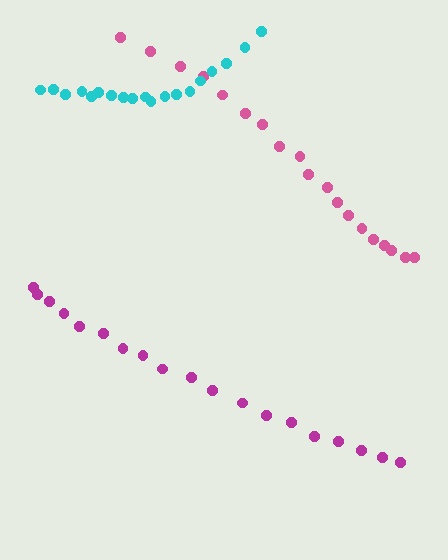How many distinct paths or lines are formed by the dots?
There are 3 distinct paths.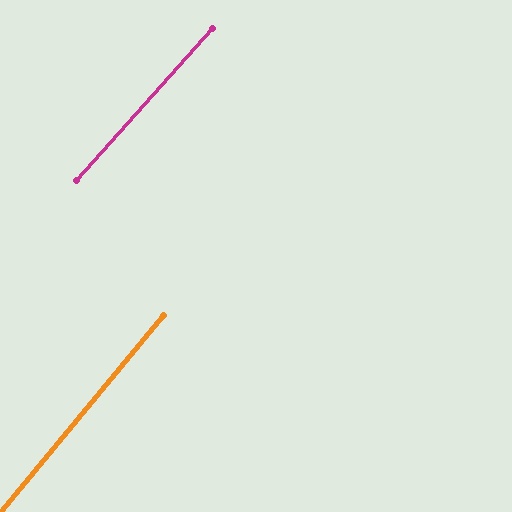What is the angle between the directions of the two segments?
Approximately 2 degrees.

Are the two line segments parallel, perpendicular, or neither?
Parallel — their directions differ by only 1.8°.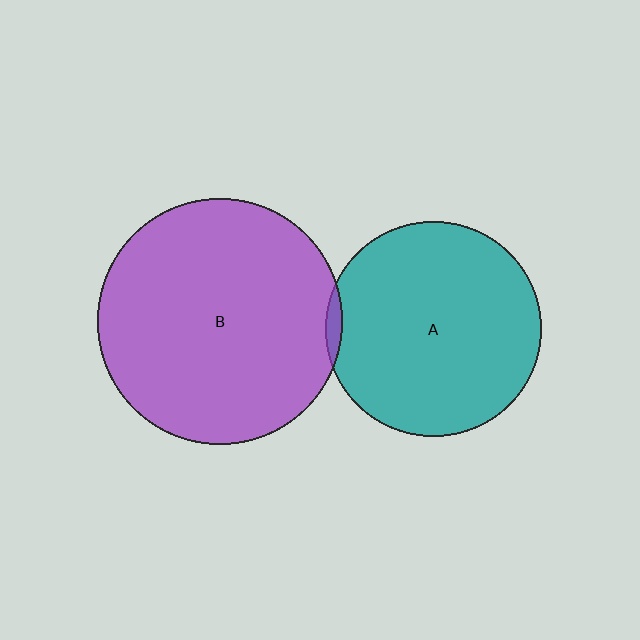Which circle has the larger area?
Circle B (purple).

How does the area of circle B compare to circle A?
Approximately 1.3 times.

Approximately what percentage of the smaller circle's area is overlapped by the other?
Approximately 5%.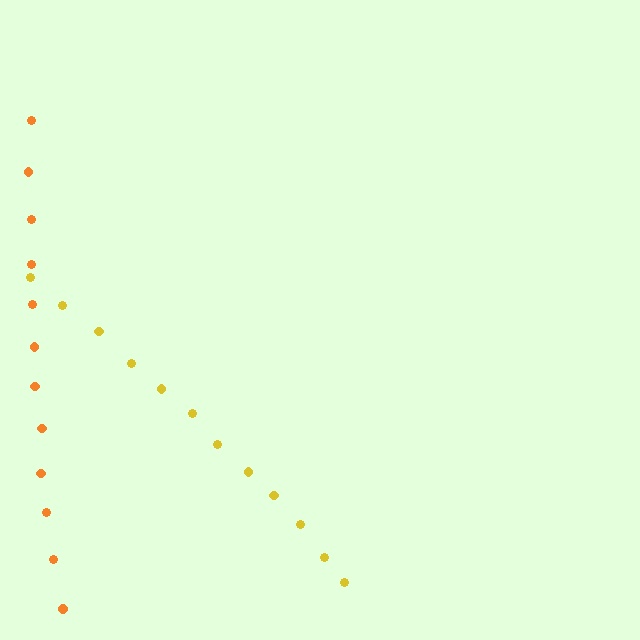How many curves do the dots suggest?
There are 2 distinct paths.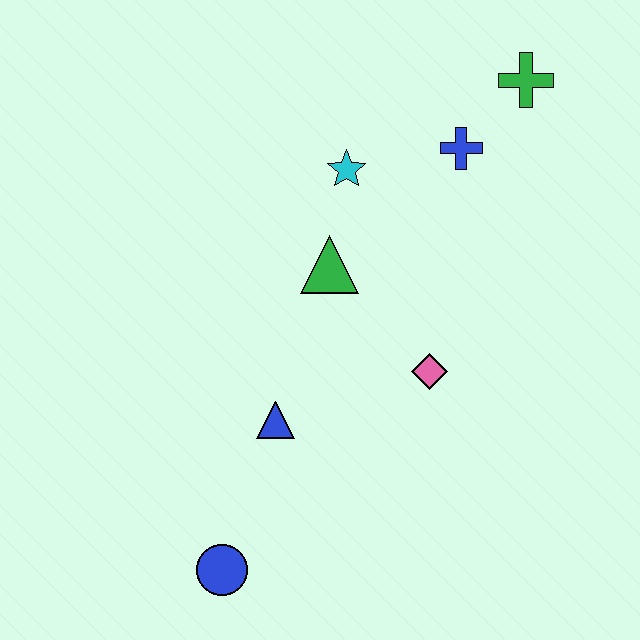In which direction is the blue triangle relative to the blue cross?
The blue triangle is below the blue cross.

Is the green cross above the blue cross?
Yes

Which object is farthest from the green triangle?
The blue circle is farthest from the green triangle.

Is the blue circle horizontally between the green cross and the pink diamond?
No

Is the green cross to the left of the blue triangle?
No